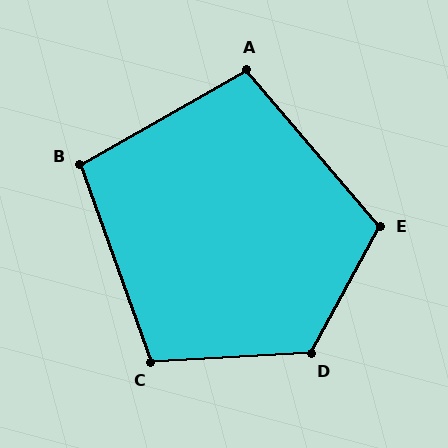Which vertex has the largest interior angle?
D, at approximately 122 degrees.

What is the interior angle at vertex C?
Approximately 107 degrees (obtuse).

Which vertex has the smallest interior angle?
B, at approximately 100 degrees.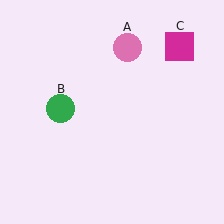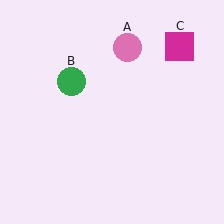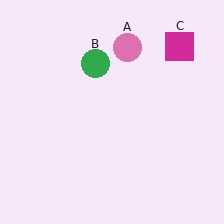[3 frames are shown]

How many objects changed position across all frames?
1 object changed position: green circle (object B).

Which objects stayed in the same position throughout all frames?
Pink circle (object A) and magenta square (object C) remained stationary.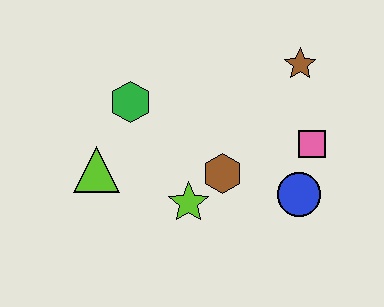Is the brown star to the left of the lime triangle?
No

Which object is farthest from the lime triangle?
The brown star is farthest from the lime triangle.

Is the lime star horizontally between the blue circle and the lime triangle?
Yes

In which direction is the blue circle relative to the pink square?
The blue circle is below the pink square.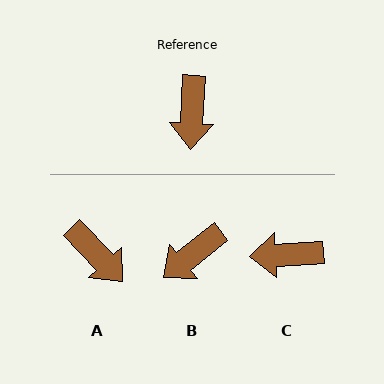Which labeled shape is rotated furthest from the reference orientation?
C, about 84 degrees away.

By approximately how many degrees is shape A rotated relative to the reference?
Approximately 46 degrees counter-clockwise.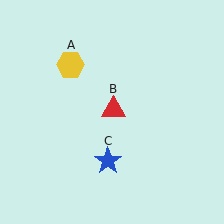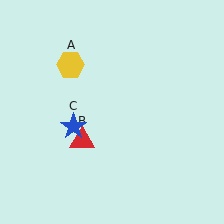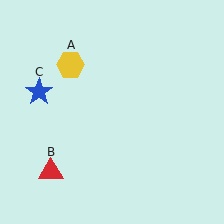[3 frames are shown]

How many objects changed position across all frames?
2 objects changed position: red triangle (object B), blue star (object C).